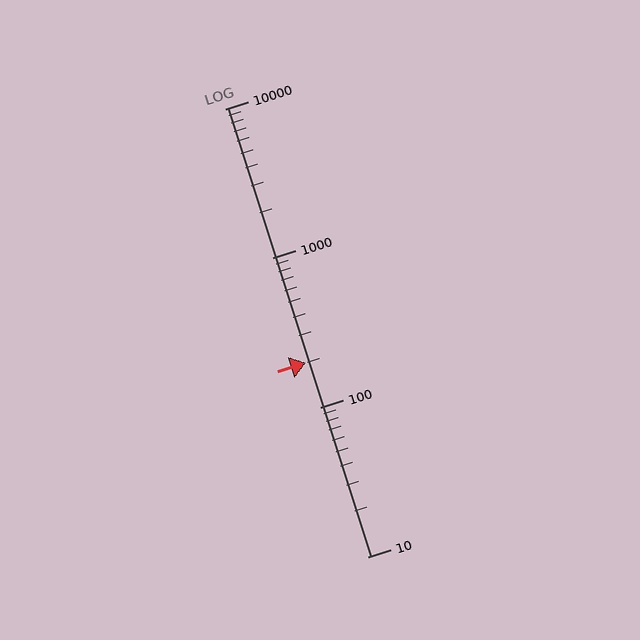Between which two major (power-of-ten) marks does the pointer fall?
The pointer is between 100 and 1000.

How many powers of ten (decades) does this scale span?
The scale spans 3 decades, from 10 to 10000.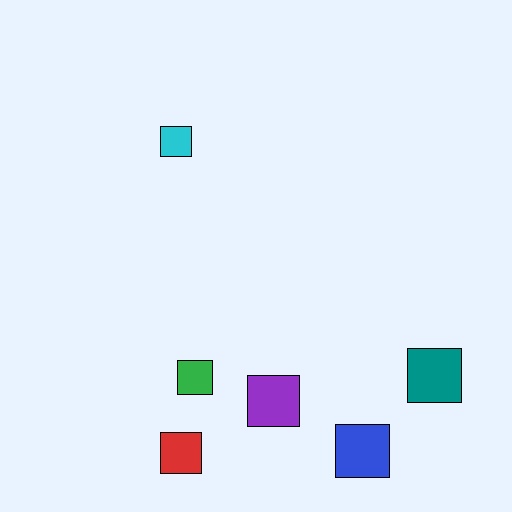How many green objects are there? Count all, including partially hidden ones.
There is 1 green object.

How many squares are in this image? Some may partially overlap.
There are 6 squares.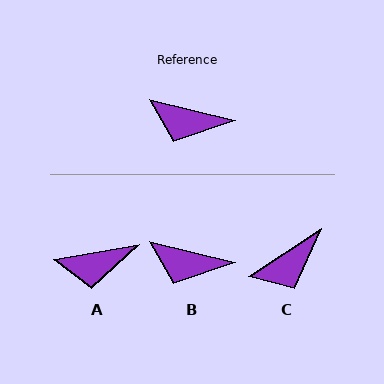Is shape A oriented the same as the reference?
No, it is off by about 23 degrees.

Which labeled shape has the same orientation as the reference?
B.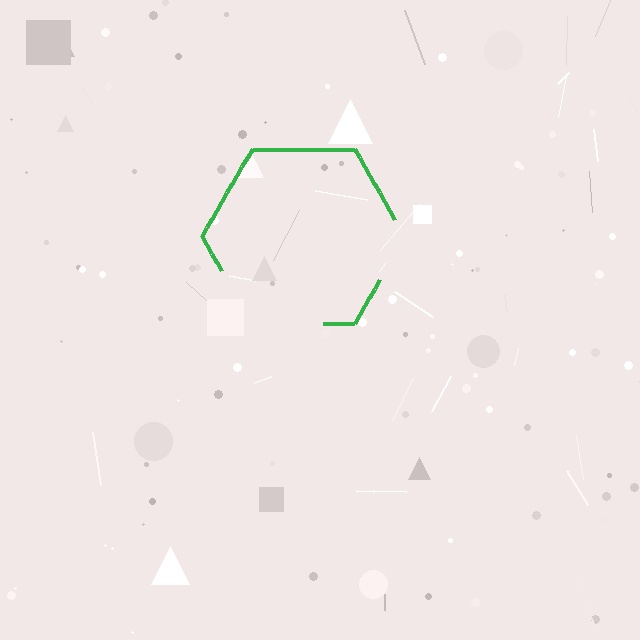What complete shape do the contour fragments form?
The contour fragments form a hexagon.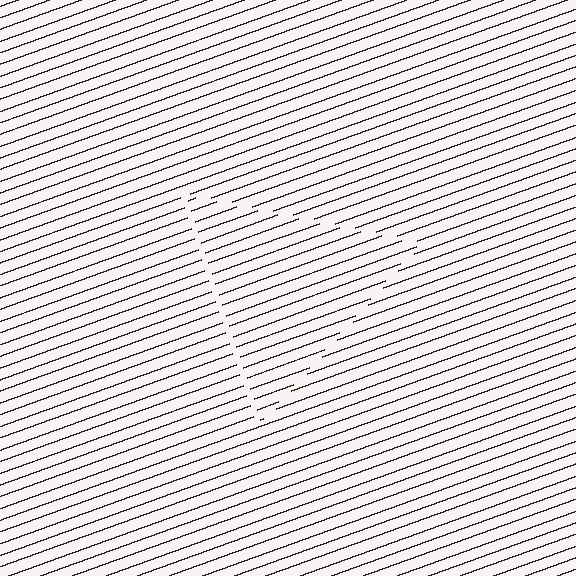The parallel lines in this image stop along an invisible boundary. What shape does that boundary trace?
An illusory triangle. The interior of the shape contains the same grating, shifted by half a period — the contour is defined by the phase discontinuity where line-ends from the inner and outer gratings abut.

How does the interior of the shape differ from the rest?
The interior of the shape contains the same grating, shifted by half a period — the contour is defined by the phase discontinuity where line-ends from the inner and outer gratings abut.